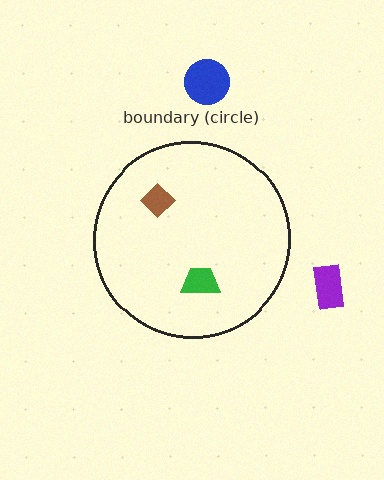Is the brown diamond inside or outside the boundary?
Inside.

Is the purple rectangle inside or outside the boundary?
Outside.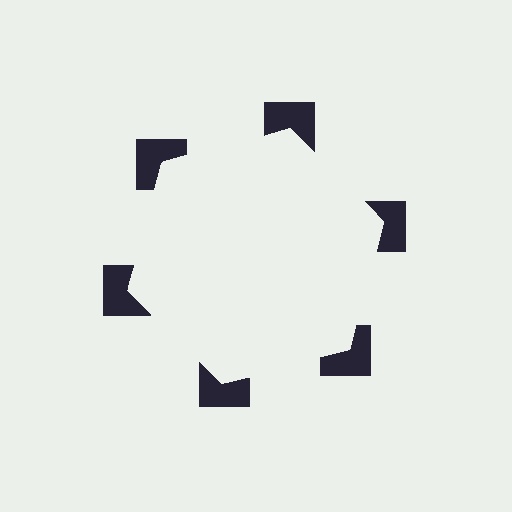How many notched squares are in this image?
There are 6 — one at each vertex of the illusory hexagon.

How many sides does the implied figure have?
6 sides.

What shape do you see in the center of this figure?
An illusory hexagon — its edges are inferred from the aligned wedge cuts in the notched squares, not physically drawn.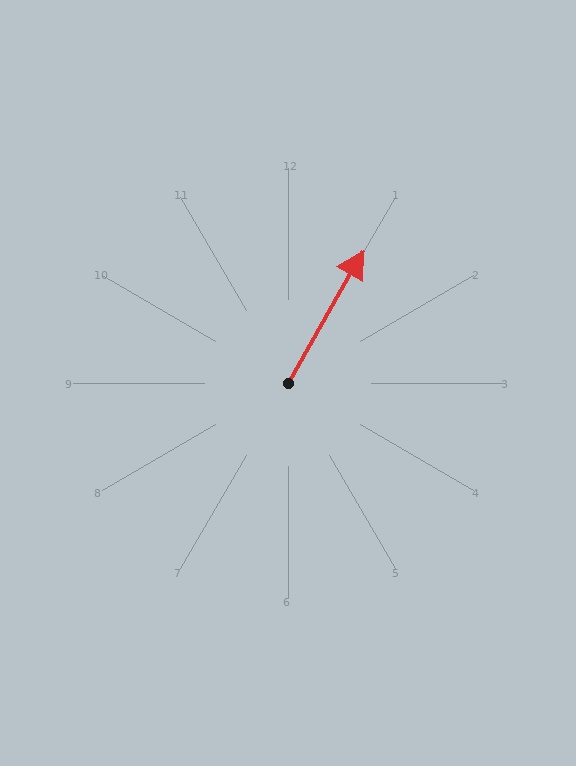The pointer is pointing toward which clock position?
Roughly 1 o'clock.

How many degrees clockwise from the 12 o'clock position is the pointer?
Approximately 30 degrees.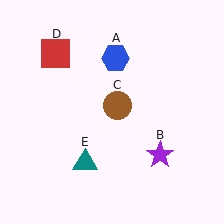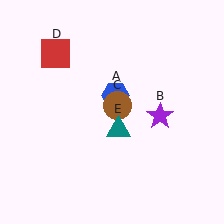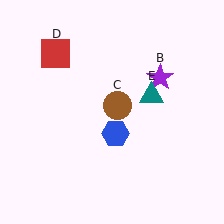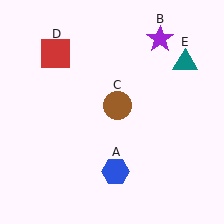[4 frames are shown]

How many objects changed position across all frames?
3 objects changed position: blue hexagon (object A), purple star (object B), teal triangle (object E).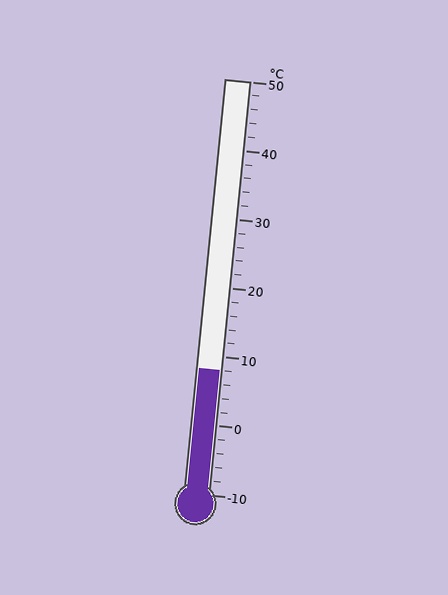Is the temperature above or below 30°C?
The temperature is below 30°C.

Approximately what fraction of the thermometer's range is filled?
The thermometer is filled to approximately 30% of its range.